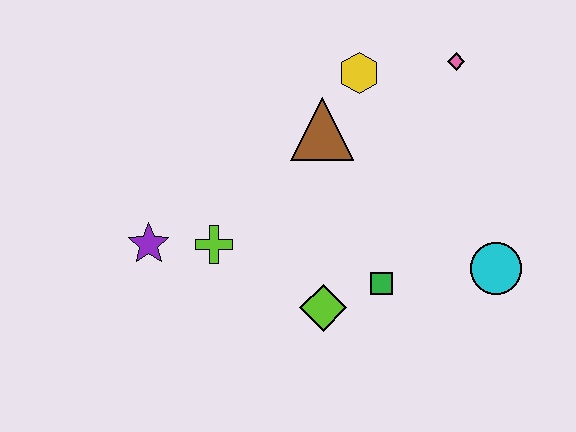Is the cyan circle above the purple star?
No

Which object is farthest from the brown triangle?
The cyan circle is farthest from the brown triangle.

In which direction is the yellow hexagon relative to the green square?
The yellow hexagon is above the green square.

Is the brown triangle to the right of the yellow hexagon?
No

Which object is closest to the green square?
The lime diamond is closest to the green square.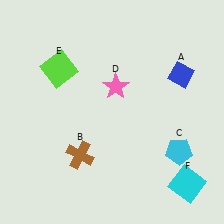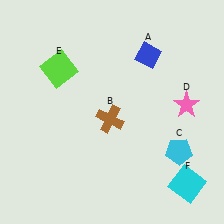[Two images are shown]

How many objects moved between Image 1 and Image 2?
3 objects moved between the two images.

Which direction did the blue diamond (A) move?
The blue diamond (A) moved left.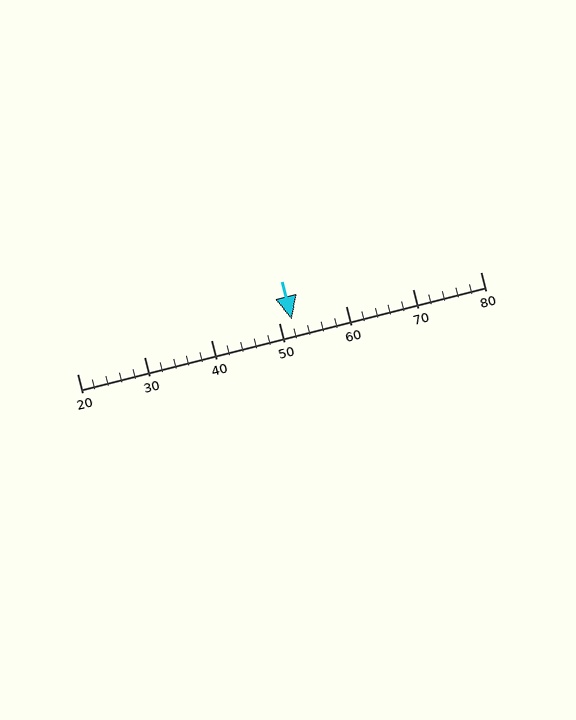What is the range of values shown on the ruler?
The ruler shows values from 20 to 80.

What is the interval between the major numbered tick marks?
The major tick marks are spaced 10 units apart.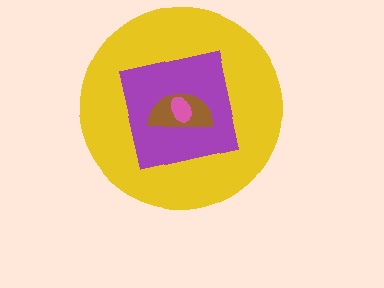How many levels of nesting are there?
4.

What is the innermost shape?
The pink ellipse.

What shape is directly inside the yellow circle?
The purple square.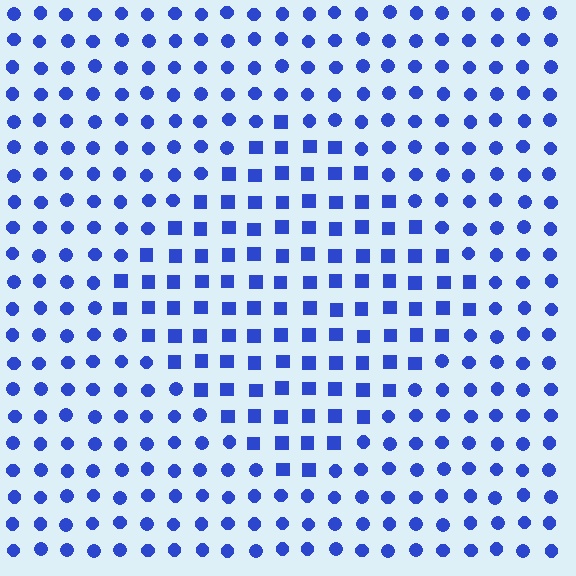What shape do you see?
I see a diamond.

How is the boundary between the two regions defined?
The boundary is defined by a change in element shape: squares inside vs. circles outside. All elements share the same color and spacing.